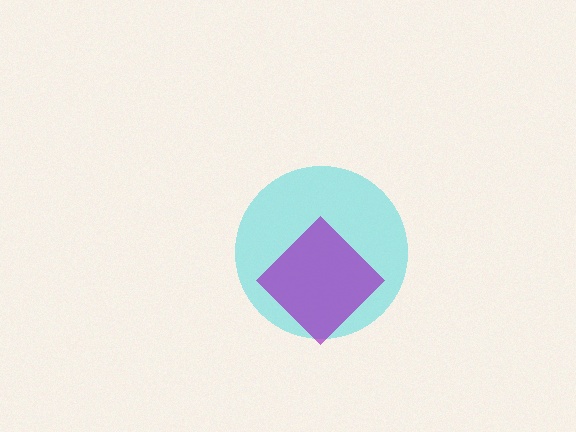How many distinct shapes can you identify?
There are 2 distinct shapes: a cyan circle, a purple diamond.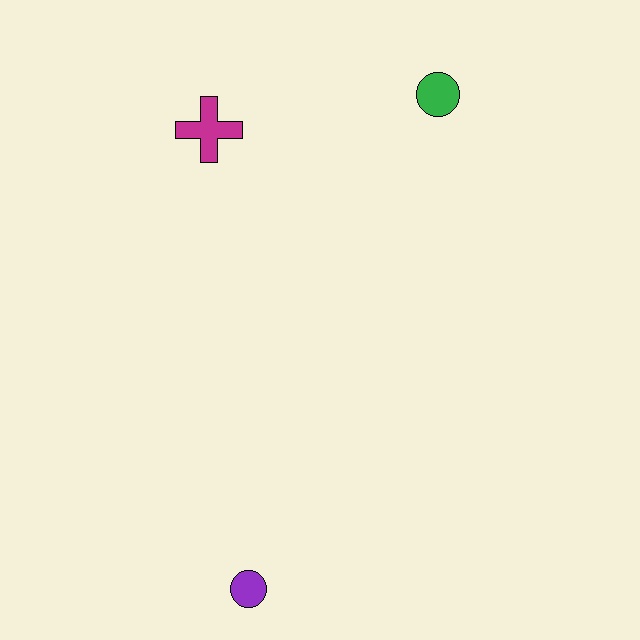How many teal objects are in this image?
There are no teal objects.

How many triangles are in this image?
There are no triangles.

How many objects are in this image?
There are 3 objects.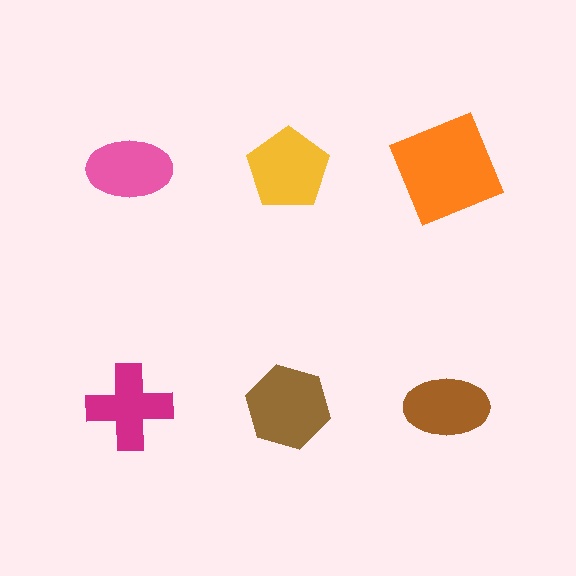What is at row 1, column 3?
An orange square.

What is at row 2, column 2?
A brown hexagon.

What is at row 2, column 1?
A magenta cross.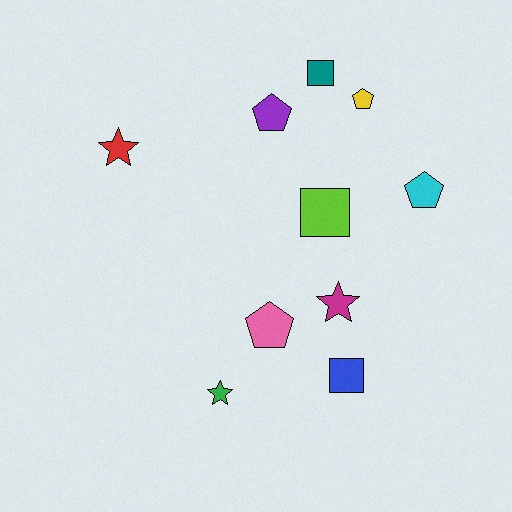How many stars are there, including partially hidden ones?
There are 3 stars.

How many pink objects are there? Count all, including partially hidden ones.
There is 1 pink object.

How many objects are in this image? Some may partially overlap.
There are 10 objects.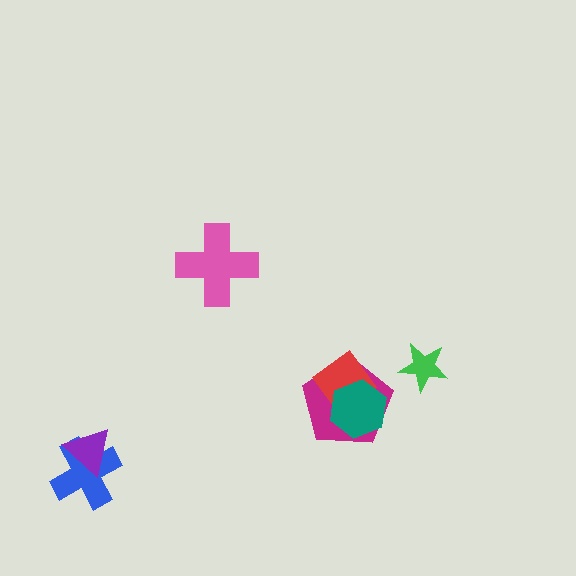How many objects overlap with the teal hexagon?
2 objects overlap with the teal hexagon.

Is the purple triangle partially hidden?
No, no other shape covers it.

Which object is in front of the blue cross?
The purple triangle is in front of the blue cross.